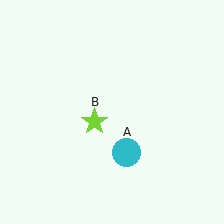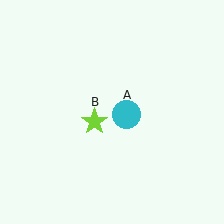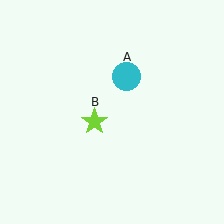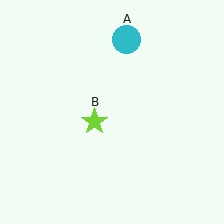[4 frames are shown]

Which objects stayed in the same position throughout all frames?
Lime star (object B) remained stationary.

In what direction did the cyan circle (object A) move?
The cyan circle (object A) moved up.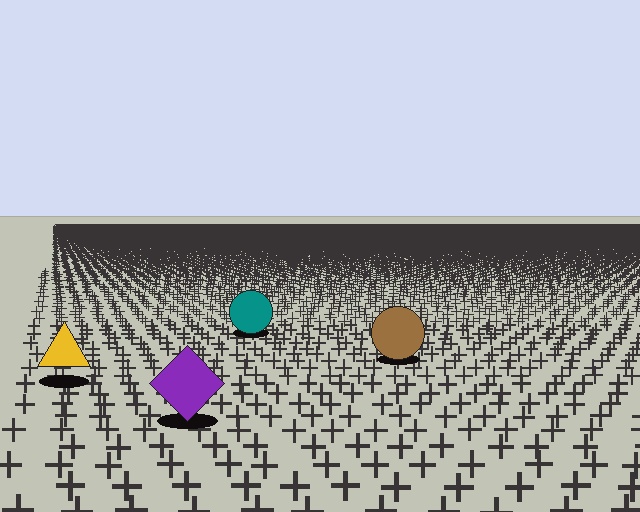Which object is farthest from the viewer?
The teal circle is farthest from the viewer. It appears smaller and the ground texture around it is denser.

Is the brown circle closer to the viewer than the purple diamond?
No. The purple diamond is closer — you can tell from the texture gradient: the ground texture is coarser near it.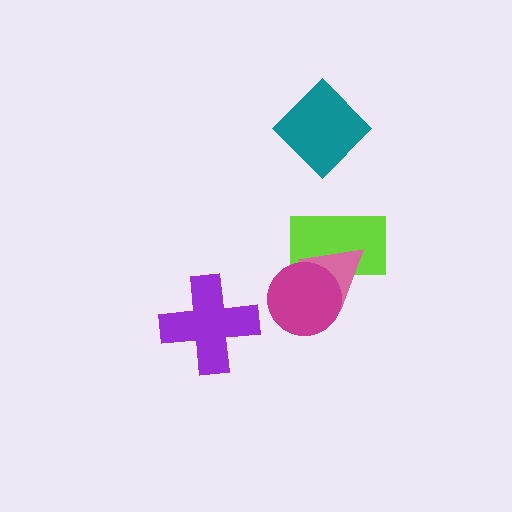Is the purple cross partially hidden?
No, no other shape covers it.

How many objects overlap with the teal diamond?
0 objects overlap with the teal diamond.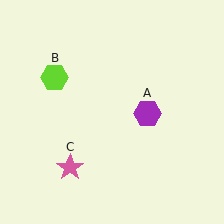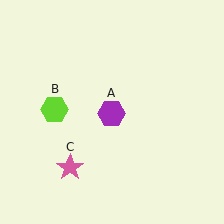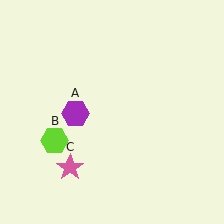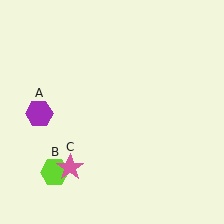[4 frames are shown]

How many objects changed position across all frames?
2 objects changed position: purple hexagon (object A), lime hexagon (object B).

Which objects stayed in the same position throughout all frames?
Pink star (object C) remained stationary.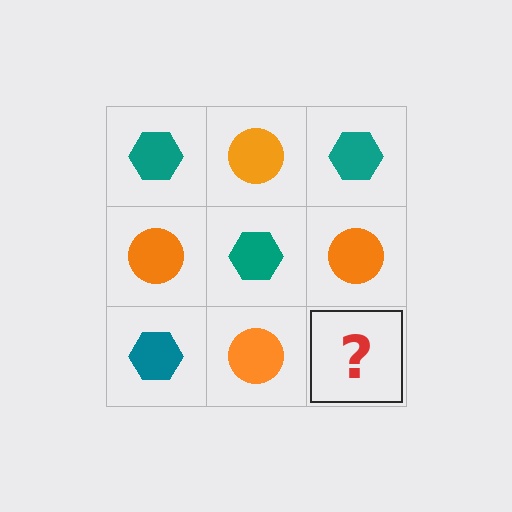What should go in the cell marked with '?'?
The missing cell should contain a teal hexagon.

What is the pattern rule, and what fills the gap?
The rule is that it alternates teal hexagon and orange circle in a checkerboard pattern. The gap should be filled with a teal hexagon.